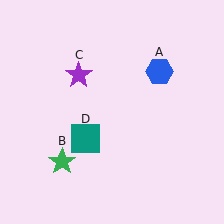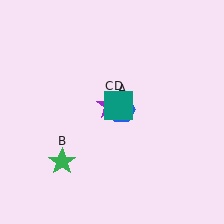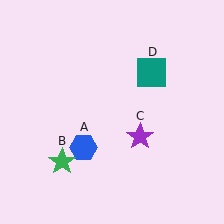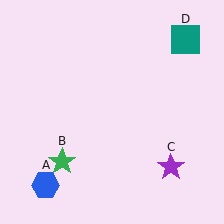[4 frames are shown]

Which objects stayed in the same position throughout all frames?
Green star (object B) remained stationary.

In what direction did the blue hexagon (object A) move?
The blue hexagon (object A) moved down and to the left.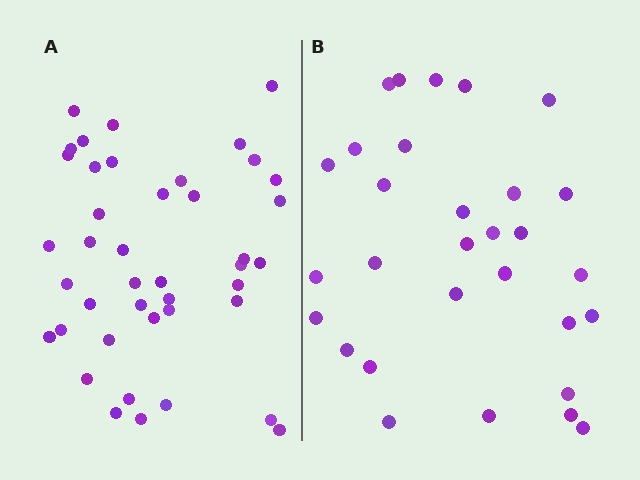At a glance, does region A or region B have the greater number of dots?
Region A (the left region) has more dots.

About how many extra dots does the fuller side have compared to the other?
Region A has roughly 12 or so more dots than region B.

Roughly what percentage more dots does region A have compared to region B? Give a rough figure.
About 40% more.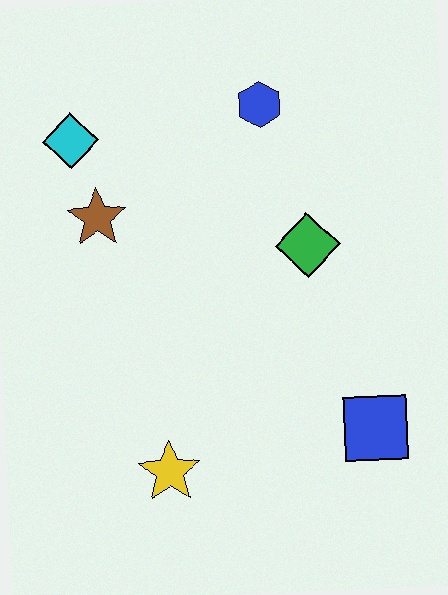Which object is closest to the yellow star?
The blue square is closest to the yellow star.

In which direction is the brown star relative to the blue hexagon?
The brown star is to the left of the blue hexagon.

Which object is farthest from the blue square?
The cyan diamond is farthest from the blue square.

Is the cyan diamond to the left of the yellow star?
Yes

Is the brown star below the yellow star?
No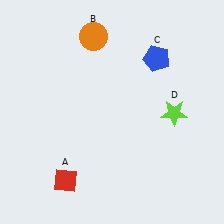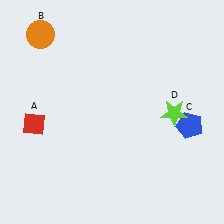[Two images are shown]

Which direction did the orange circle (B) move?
The orange circle (B) moved left.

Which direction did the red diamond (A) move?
The red diamond (A) moved up.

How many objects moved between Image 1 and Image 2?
3 objects moved between the two images.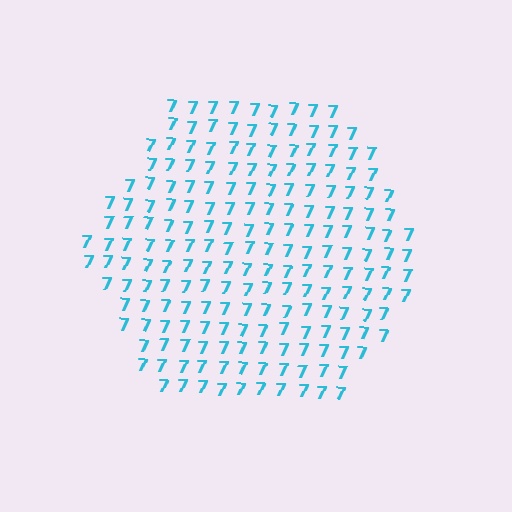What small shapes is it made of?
It is made of small digit 7's.